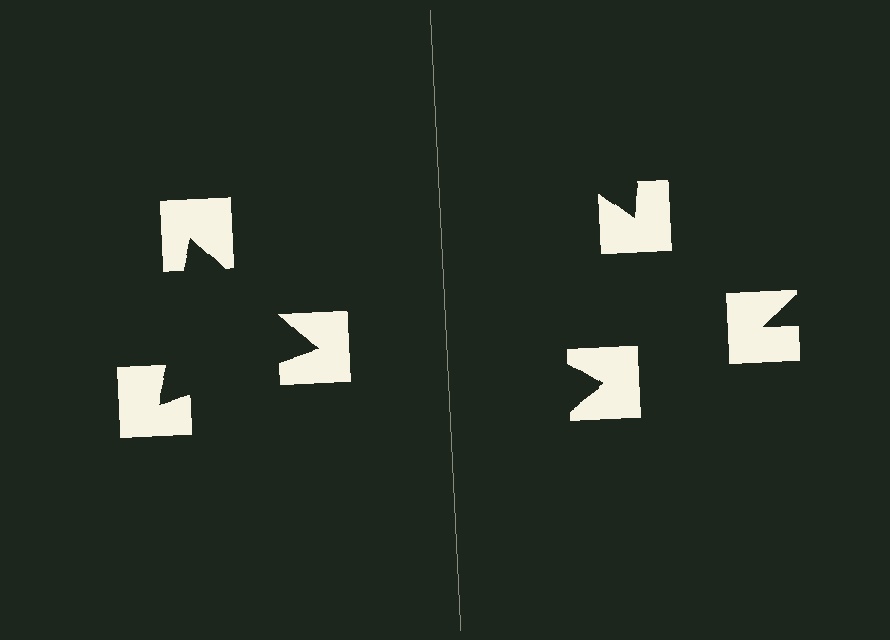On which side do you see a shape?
An illusory triangle appears on the left side. On the right side the wedge cuts are rotated, so no coherent shape forms.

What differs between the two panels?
The notched squares are positioned identically on both sides; only the wedge orientations differ. On the left they align to a triangle; on the right they are misaligned.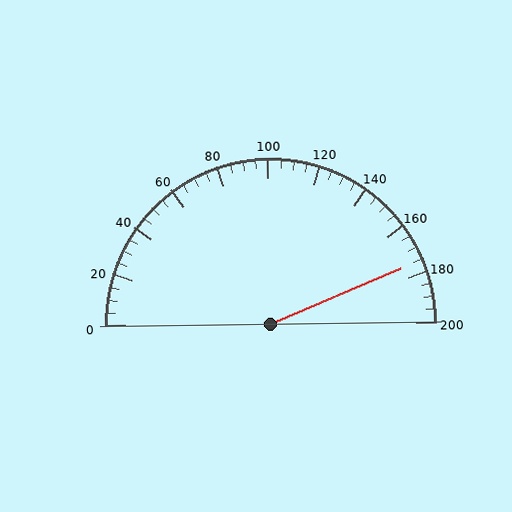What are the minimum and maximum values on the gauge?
The gauge ranges from 0 to 200.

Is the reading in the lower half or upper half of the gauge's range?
The reading is in the upper half of the range (0 to 200).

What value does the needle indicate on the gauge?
The needle indicates approximately 175.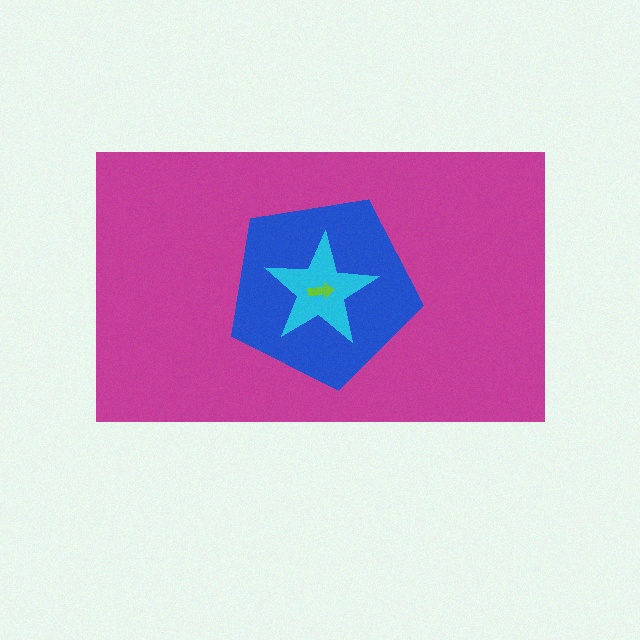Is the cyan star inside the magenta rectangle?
Yes.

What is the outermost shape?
The magenta rectangle.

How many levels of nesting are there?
4.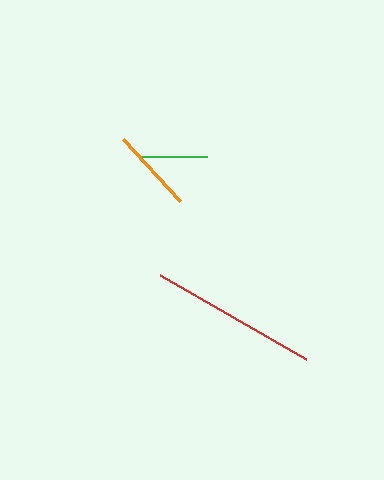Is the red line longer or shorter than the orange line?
The red line is longer than the orange line.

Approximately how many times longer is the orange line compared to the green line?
The orange line is approximately 1.3 times the length of the green line.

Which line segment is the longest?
The red line is the longest at approximately 168 pixels.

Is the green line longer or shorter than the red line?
The red line is longer than the green line.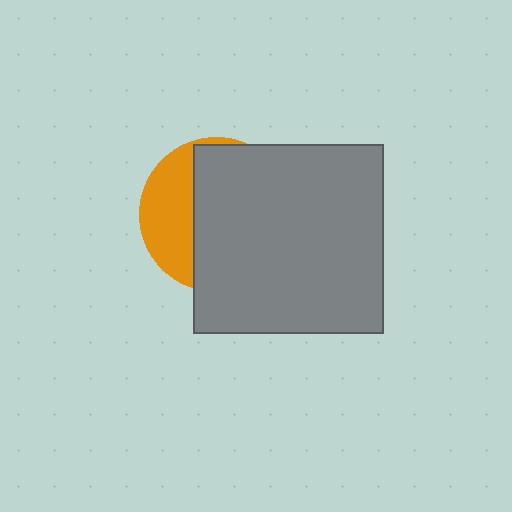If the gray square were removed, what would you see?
You would see the complete orange circle.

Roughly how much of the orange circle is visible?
A small part of it is visible (roughly 33%).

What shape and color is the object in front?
The object in front is a gray square.